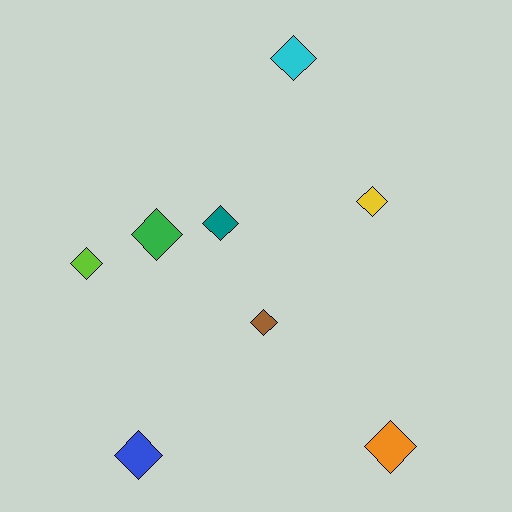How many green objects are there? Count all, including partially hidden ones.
There is 1 green object.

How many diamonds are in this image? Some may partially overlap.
There are 8 diamonds.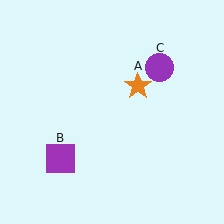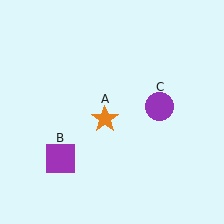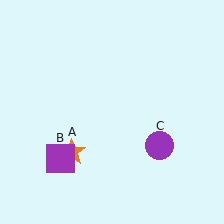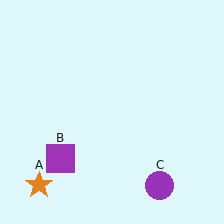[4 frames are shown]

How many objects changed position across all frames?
2 objects changed position: orange star (object A), purple circle (object C).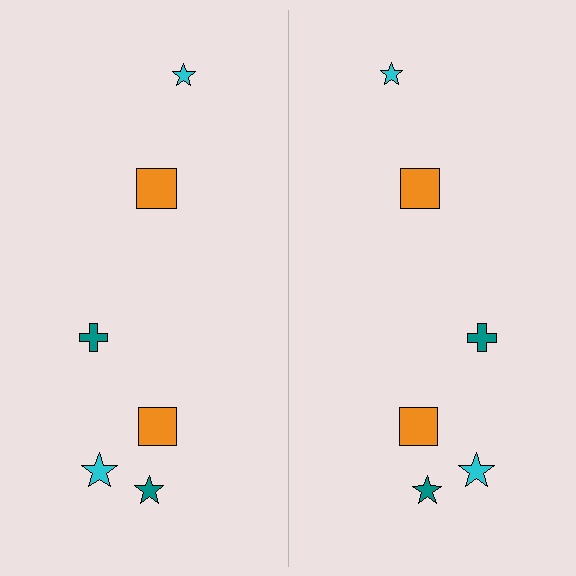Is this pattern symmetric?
Yes, this pattern has bilateral (reflection) symmetry.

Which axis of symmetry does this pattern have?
The pattern has a vertical axis of symmetry running through the center of the image.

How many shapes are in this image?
There are 12 shapes in this image.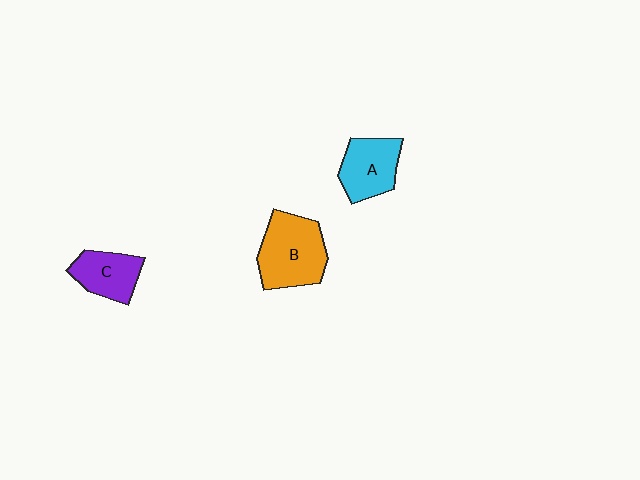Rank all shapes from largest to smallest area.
From largest to smallest: B (orange), A (cyan), C (purple).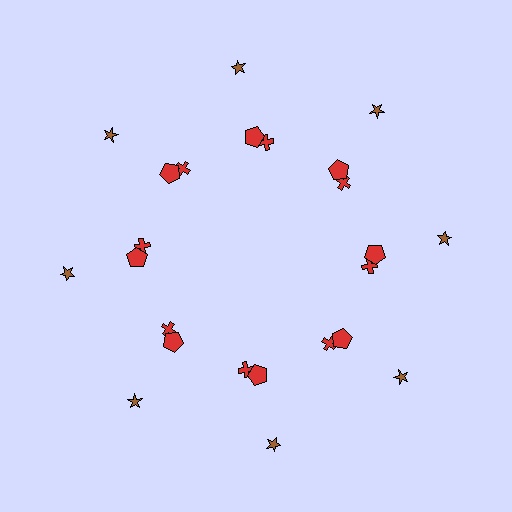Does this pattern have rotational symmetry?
Yes, this pattern has 8-fold rotational symmetry. It looks the same after rotating 45 degrees around the center.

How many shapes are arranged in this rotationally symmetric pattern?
There are 24 shapes, arranged in 8 groups of 3.